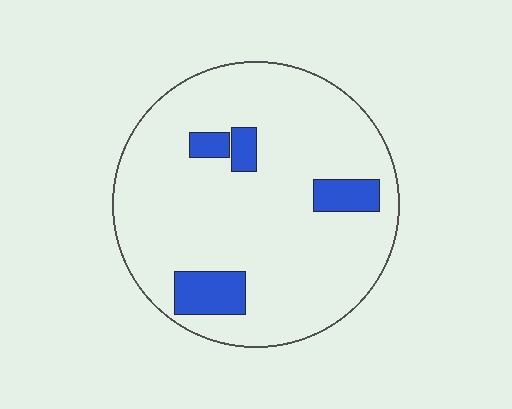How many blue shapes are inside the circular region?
4.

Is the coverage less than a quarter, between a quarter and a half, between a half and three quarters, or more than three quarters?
Less than a quarter.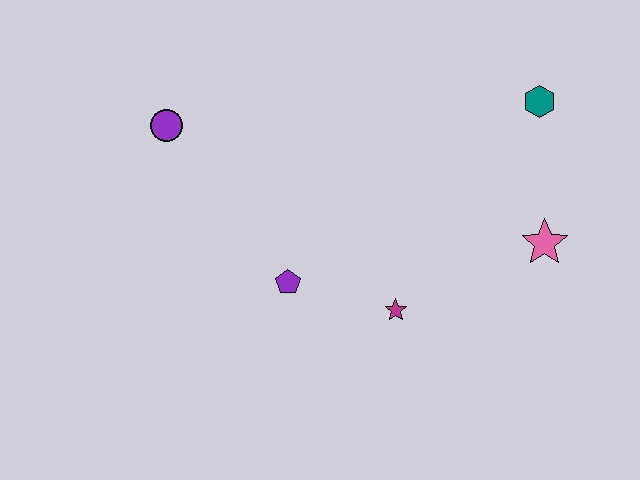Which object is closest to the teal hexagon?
The pink star is closest to the teal hexagon.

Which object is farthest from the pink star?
The purple circle is farthest from the pink star.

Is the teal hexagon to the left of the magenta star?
No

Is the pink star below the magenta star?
No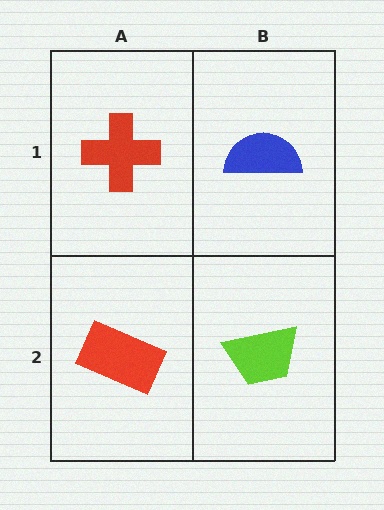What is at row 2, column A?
A red rectangle.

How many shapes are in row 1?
2 shapes.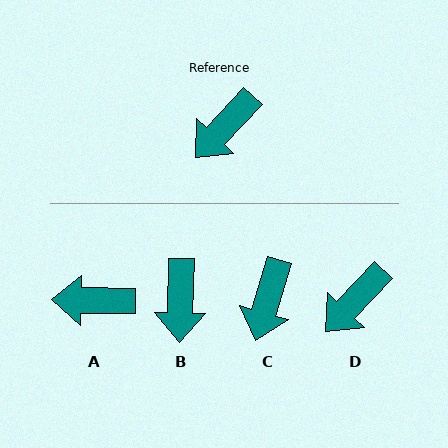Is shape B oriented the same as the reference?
No, it is off by about 42 degrees.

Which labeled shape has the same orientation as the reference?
D.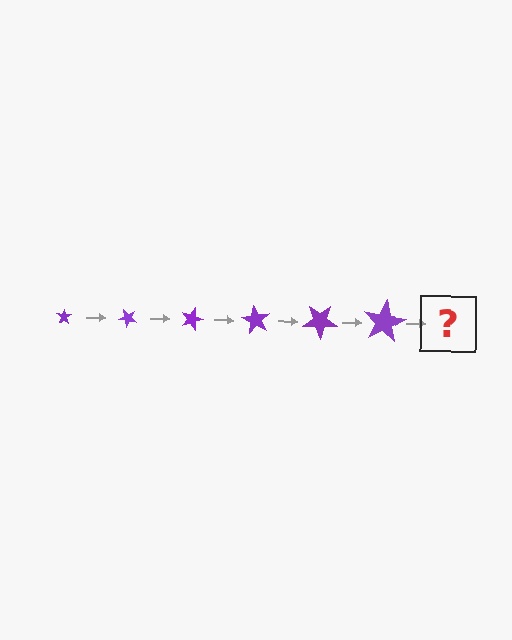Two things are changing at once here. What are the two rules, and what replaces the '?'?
The two rules are that the star grows larger each step and it rotates 45 degrees each step. The '?' should be a star, larger than the previous one and rotated 270 degrees from the start.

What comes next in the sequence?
The next element should be a star, larger than the previous one and rotated 270 degrees from the start.